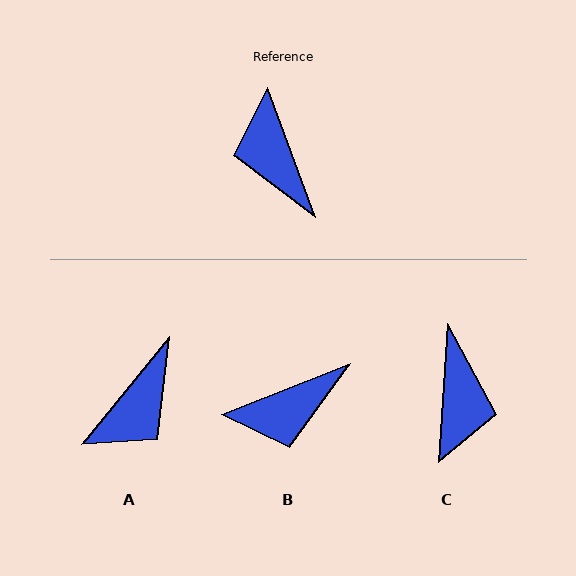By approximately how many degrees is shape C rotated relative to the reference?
Approximately 156 degrees counter-clockwise.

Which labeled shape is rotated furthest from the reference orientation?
C, about 156 degrees away.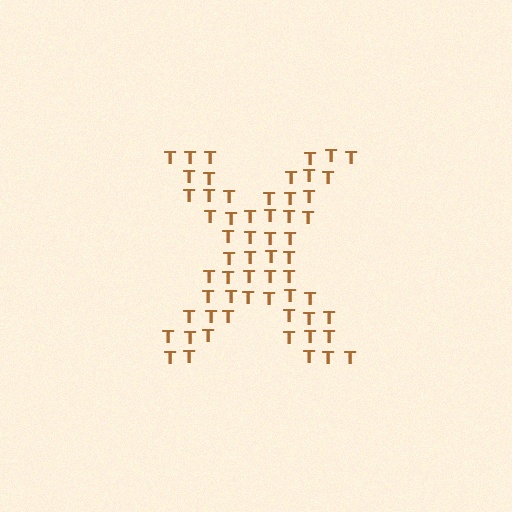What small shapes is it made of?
It is made of small letter T's.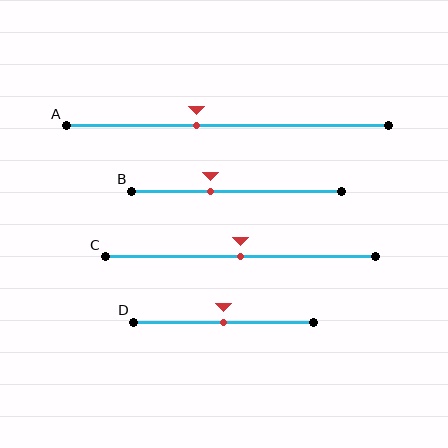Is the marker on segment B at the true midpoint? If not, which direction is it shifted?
No, the marker on segment B is shifted to the left by about 12% of the segment length.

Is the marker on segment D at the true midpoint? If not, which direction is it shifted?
Yes, the marker on segment D is at the true midpoint.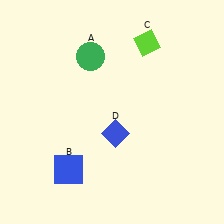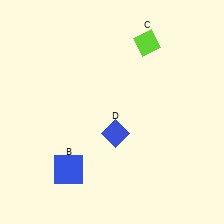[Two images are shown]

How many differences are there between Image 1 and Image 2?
There is 1 difference between the two images.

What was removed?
The green circle (A) was removed in Image 2.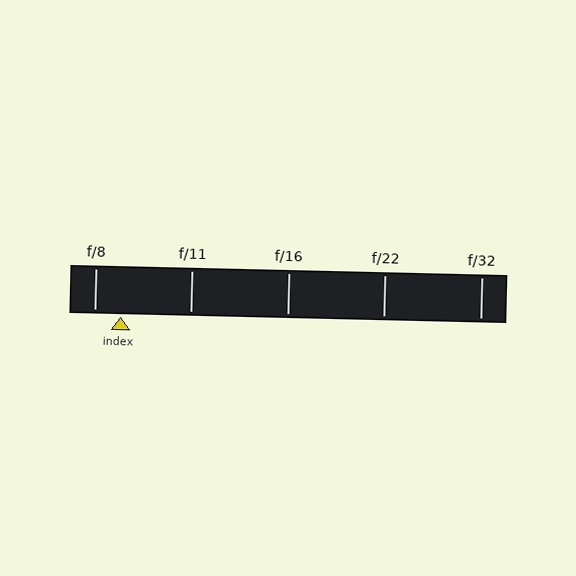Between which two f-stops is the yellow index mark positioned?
The index mark is between f/8 and f/11.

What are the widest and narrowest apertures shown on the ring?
The widest aperture shown is f/8 and the narrowest is f/32.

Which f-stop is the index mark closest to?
The index mark is closest to f/8.